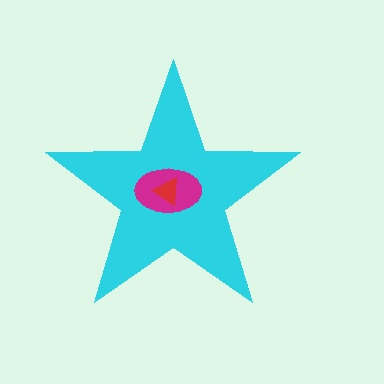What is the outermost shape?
The cyan star.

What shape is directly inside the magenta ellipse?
The red triangle.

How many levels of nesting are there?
3.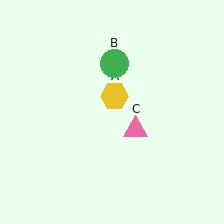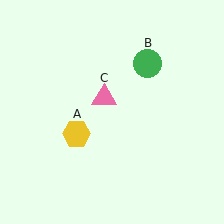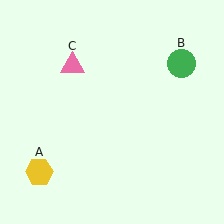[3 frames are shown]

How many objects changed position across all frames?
3 objects changed position: yellow hexagon (object A), green circle (object B), pink triangle (object C).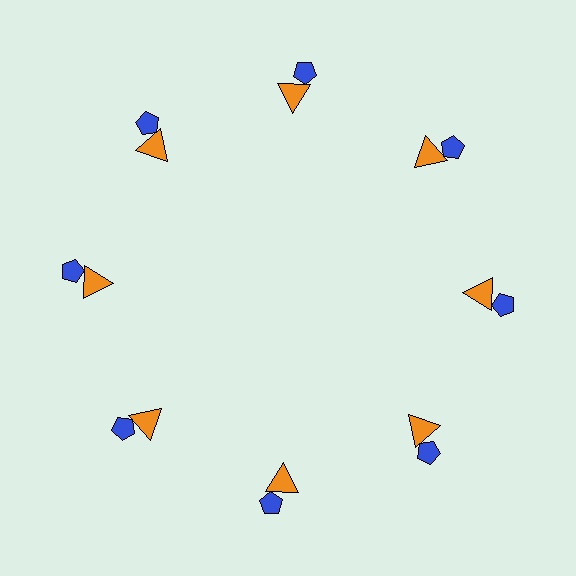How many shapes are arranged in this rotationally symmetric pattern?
There are 16 shapes, arranged in 8 groups of 2.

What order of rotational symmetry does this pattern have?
This pattern has 8-fold rotational symmetry.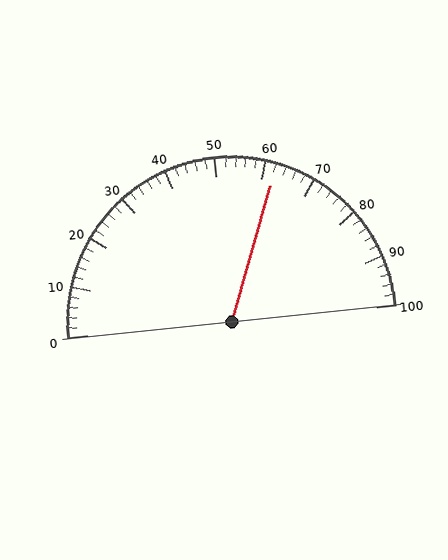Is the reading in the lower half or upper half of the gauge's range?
The reading is in the upper half of the range (0 to 100).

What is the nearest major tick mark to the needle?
The nearest major tick mark is 60.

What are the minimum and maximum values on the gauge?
The gauge ranges from 0 to 100.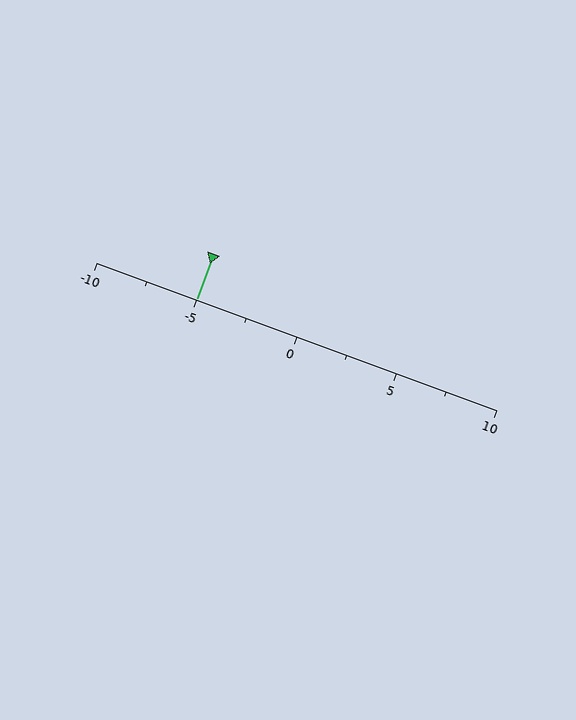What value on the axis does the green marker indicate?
The marker indicates approximately -5.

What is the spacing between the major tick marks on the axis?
The major ticks are spaced 5 apart.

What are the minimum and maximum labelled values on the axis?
The axis runs from -10 to 10.